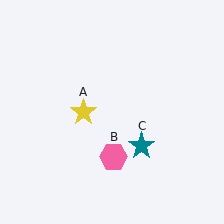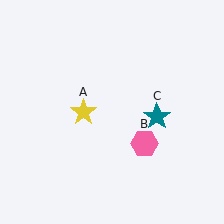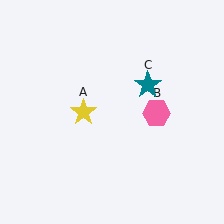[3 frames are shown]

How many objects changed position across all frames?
2 objects changed position: pink hexagon (object B), teal star (object C).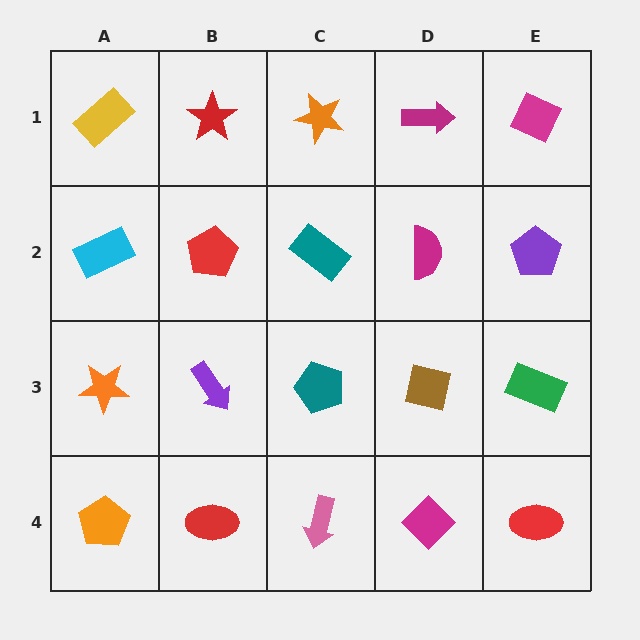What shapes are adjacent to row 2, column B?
A red star (row 1, column B), a purple arrow (row 3, column B), a cyan rectangle (row 2, column A), a teal rectangle (row 2, column C).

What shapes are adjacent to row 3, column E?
A purple pentagon (row 2, column E), a red ellipse (row 4, column E), a brown square (row 3, column D).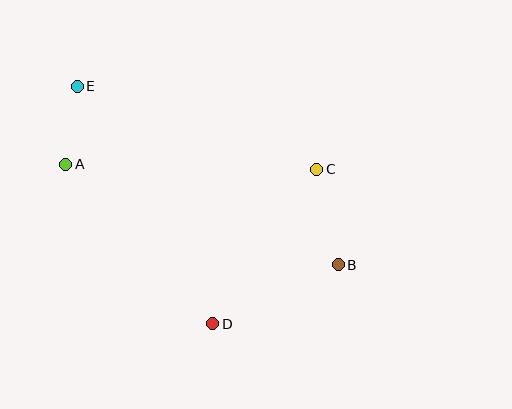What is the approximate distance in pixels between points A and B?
The distance between A and B is approximately 290 pixels.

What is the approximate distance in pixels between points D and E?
The distance between D and E is approximately 273 pixels.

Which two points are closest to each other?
Points A and E are closest to each other.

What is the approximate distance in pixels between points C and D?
The distance between C and D is approximately 186 pixels.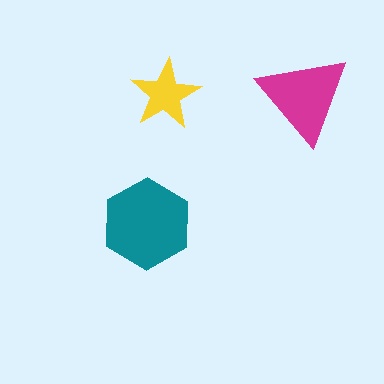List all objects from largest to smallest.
The teal hexagon, the magenta triangle, the yellow star.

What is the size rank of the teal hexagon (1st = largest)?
1st.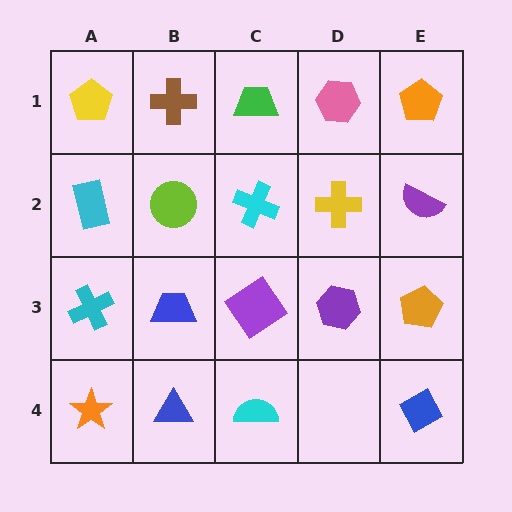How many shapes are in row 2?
5 shapes.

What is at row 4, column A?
An orange star.